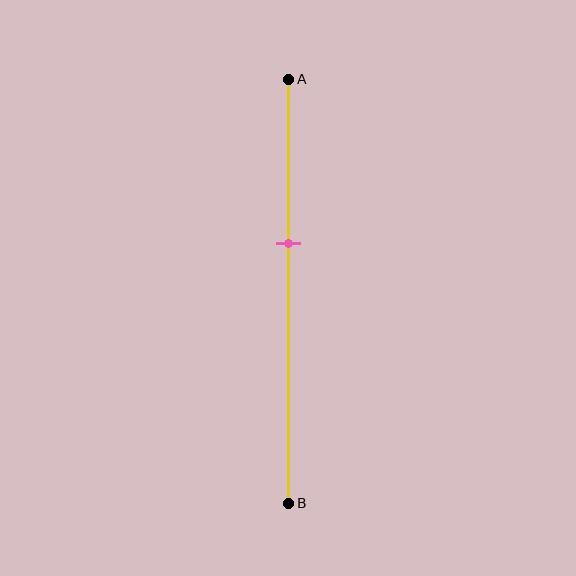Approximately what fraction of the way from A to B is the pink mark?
The pink mark is approximately 40% of the way from A to B.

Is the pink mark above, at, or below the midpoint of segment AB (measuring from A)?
The pink mark is above the midpoint of segment AB.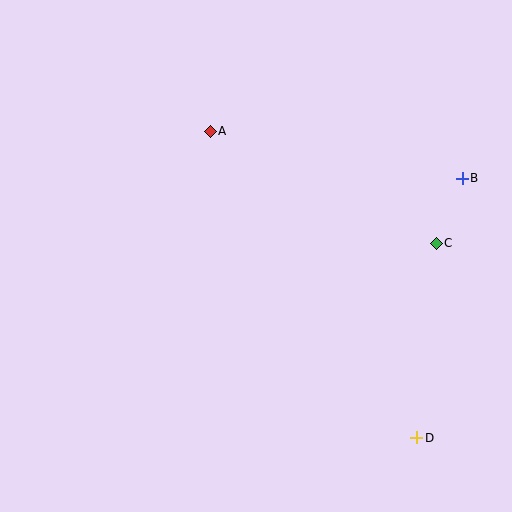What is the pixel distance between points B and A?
The distance between B and A is 256 pixels.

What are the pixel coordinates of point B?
Point B is at (462, 178).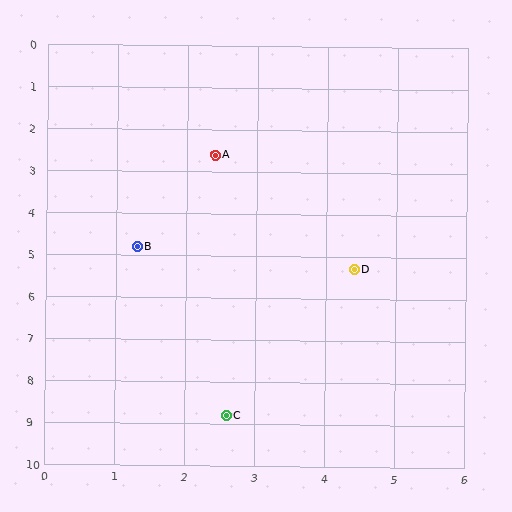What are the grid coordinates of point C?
Point C is at approximately (2.6, 8.8).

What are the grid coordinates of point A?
Point A is at approximately (2.4, 2.6).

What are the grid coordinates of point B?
Point B is at approximately (1.3, 4.8).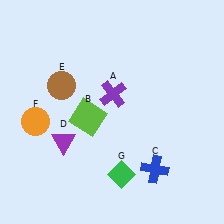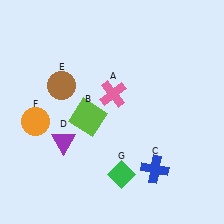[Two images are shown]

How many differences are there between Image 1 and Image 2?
There is 1 difference between the two images.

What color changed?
The cross (A) changed from purple in Image 1 to pink in Image 2.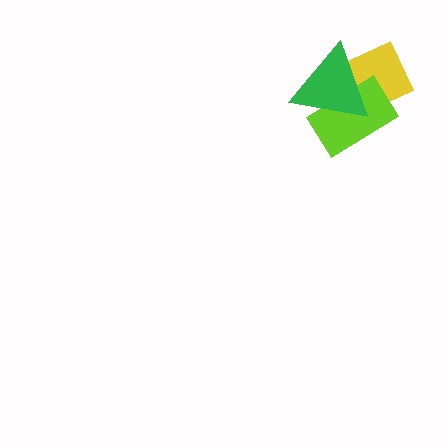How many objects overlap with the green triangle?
2 objects overlap with the green triangle.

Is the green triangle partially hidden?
No, no other shape covers it.